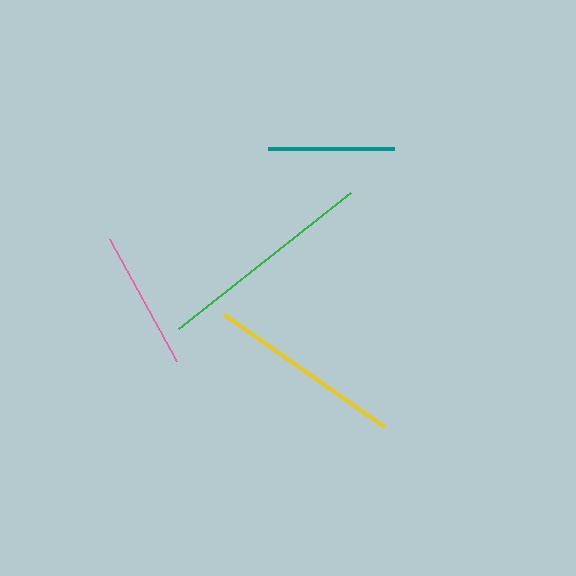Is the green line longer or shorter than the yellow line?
The green line is longer than the yellow line.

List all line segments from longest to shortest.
From longest to shortest: green, yellow, pink, teal.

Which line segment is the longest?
The green line is the longest at approximately 219 pixels.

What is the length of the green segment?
The green segment is approximately 219 pixels long.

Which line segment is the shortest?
The teal line is the shortest at approximately 126 pixels.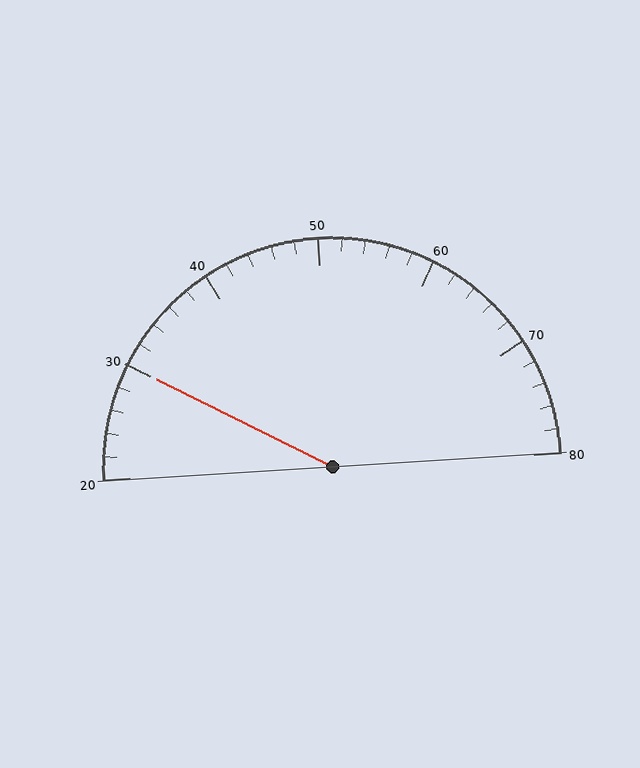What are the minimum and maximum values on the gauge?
The gauge ranges from 20 to 80.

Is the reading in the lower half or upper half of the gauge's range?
The reading is in the lower half of the range (20 to 80).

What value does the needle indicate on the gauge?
The needle indicates approximately 30.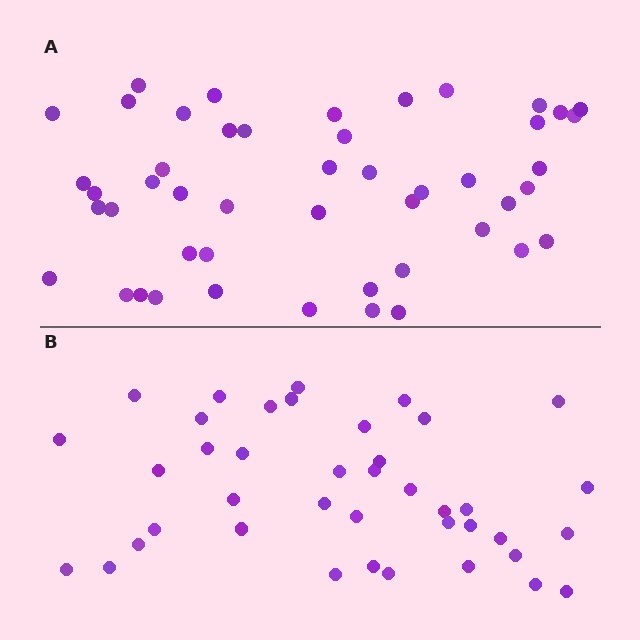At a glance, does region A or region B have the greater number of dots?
Region A (the top region) has more dots.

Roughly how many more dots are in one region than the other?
Region A has roughly 8 or so more dots than region B.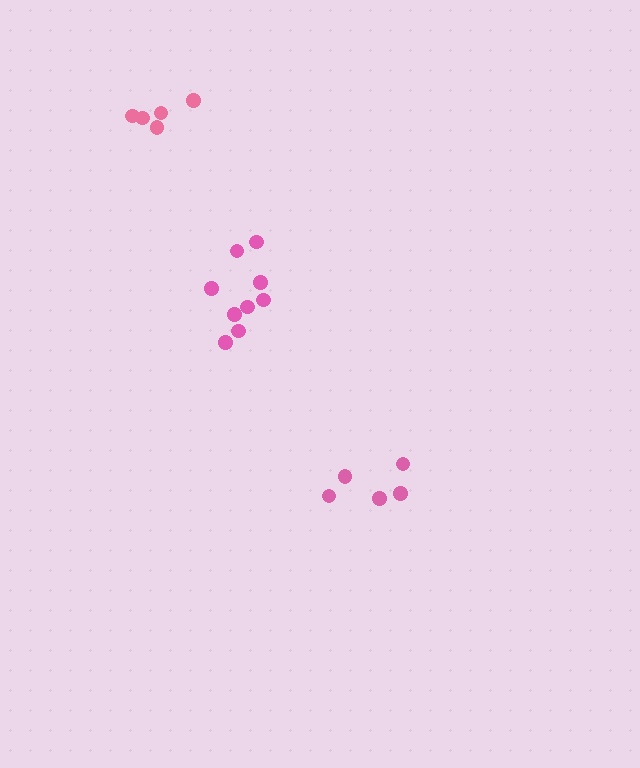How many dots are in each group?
Group 1: 9 dots, Group 2: 5 dots, Group 3: 5 dots (19 total).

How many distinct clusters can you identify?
There are 3 distinct clusters.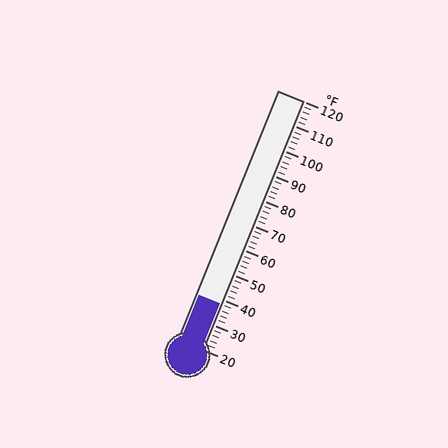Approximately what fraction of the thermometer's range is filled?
The thermometer is filled to approximately 20% of its range.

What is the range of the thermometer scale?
The thermometer scale ranges from 20°F to 120°F.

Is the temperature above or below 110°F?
The temperature is below 110°F.